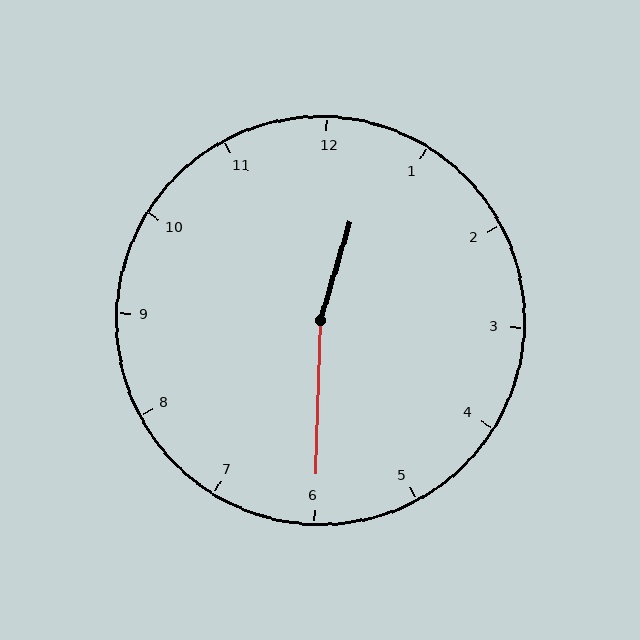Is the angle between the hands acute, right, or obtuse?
It is obtuse.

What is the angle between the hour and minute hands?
Approximately 165 degrees.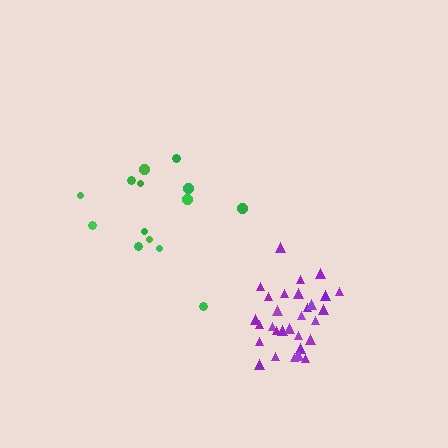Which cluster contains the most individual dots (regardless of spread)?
Purple (30).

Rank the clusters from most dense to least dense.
purple, green.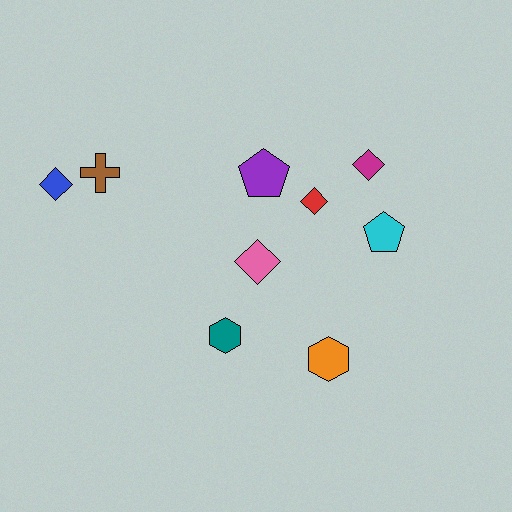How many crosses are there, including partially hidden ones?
There is 1 cross.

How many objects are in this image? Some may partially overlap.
There are 9 objects.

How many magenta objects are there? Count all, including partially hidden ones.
There is 1 magenta object.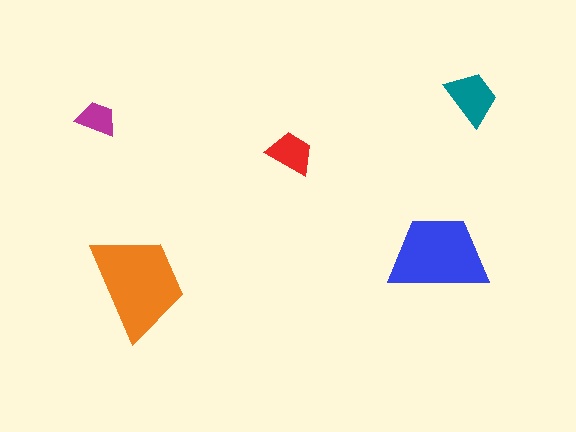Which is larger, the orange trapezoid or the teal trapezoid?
The orange one.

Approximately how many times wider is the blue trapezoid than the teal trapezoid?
About 2 times wider.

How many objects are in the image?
There are 5 objects in the image.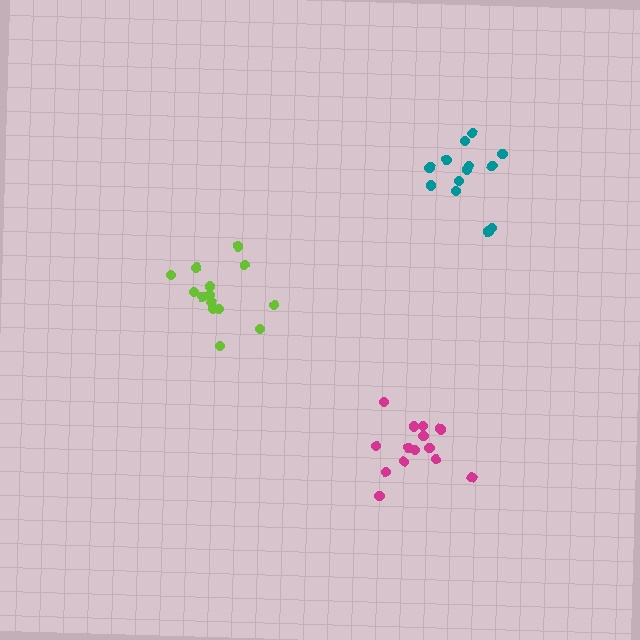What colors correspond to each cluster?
The clusters are colored: lime, magenta, teal.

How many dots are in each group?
Group 1: 15 dots, Group 2: 14 dots, Group 3: 13 dots (42 total).